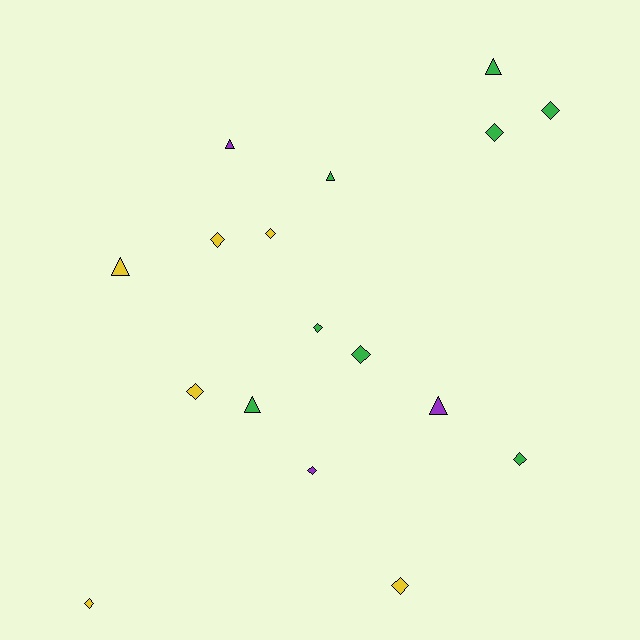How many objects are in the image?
There are 17 objects.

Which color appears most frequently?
Green, with 8 objects.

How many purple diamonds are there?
There is 1 purple diamond.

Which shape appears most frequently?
Diamond, with 11 objects.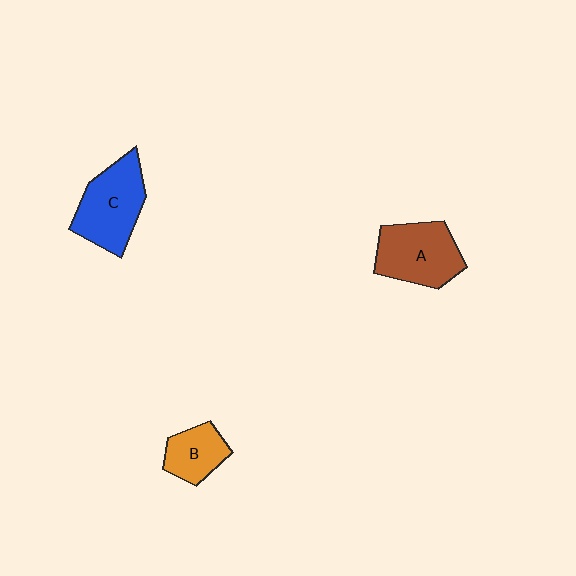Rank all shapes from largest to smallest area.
From largest to smallest: C (blue), A (brown), B (orange).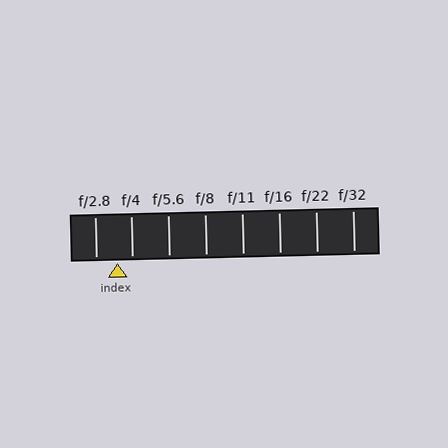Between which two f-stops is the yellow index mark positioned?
The index mark is between f/2.8 and f/4.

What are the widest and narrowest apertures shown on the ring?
The widest aperture shown is f/2.8 and the narrowest is f/32.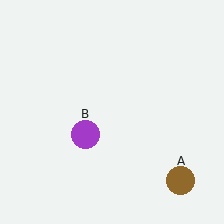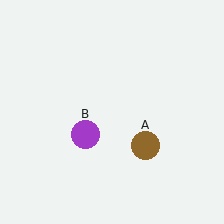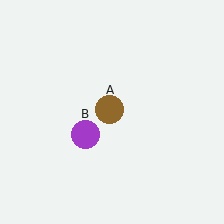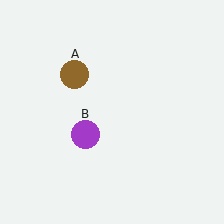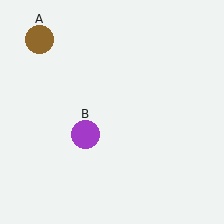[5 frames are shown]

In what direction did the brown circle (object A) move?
The brown circle (object A) moved up and to the left.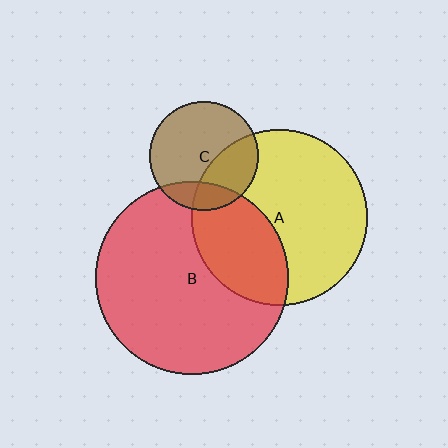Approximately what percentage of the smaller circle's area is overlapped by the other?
Approximately 35%.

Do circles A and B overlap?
Yes.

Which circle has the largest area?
Circle B (red).